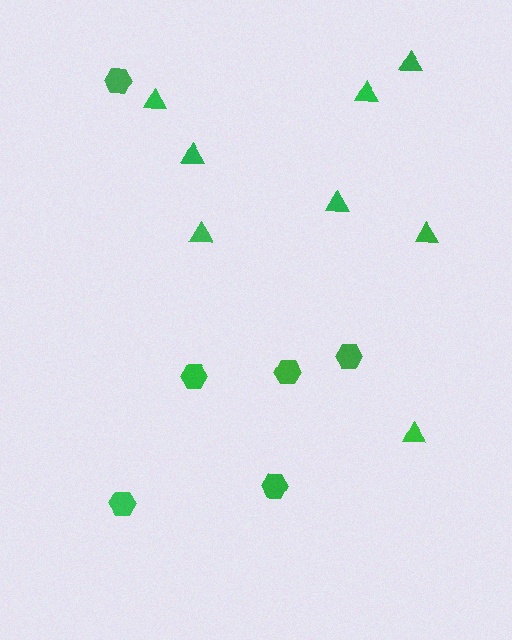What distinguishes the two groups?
There are 2 groups: one group of triangles (8) and one group of hexagons (6).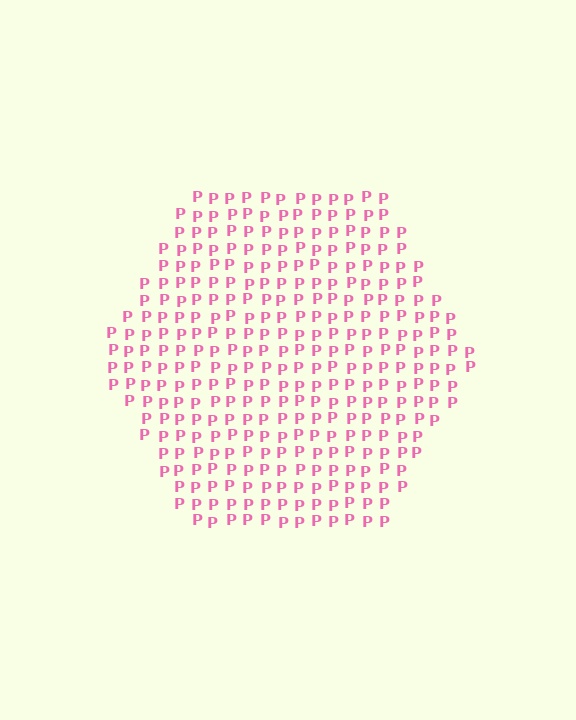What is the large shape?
The large shape is a hexagon.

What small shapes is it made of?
It is made of small letter P's.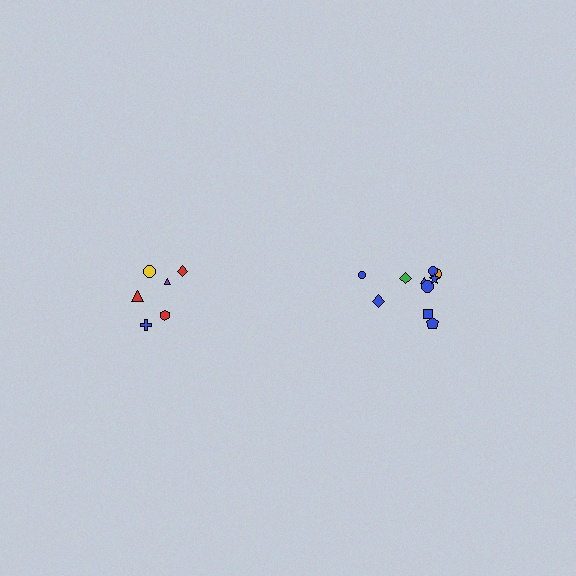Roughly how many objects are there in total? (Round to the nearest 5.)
Roughly 15 objects in total.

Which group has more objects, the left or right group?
The right group.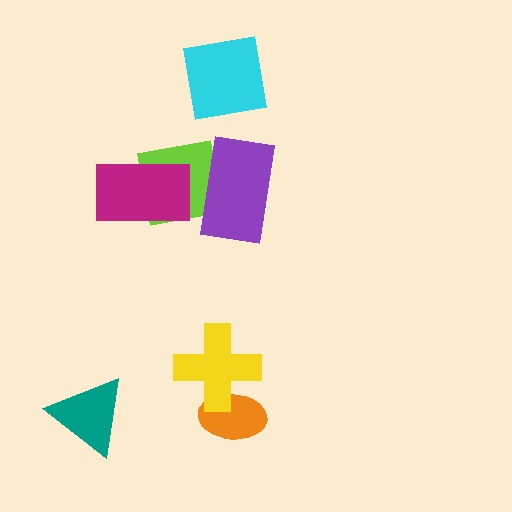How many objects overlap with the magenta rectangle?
1 object overlaps with the magenta rectangle.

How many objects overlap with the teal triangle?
0 objects overlap with the teal triangle.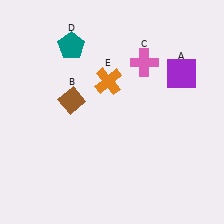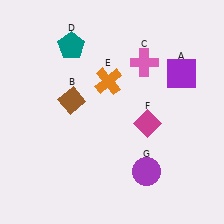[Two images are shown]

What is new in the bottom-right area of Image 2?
A purple circle (G) was added in the bottom-right area of Image 2.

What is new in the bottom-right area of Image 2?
A magenta diamond (F) was added in the bottom-right area of Image 2.